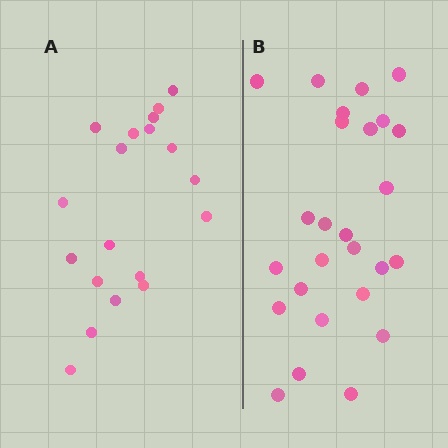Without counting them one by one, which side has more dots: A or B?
Region B (the right region) has more dots.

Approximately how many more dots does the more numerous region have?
Region B has roughly 8 or so more dots than region A.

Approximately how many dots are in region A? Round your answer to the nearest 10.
About 20 dots. (The exact count is 19, which rounds to 20.)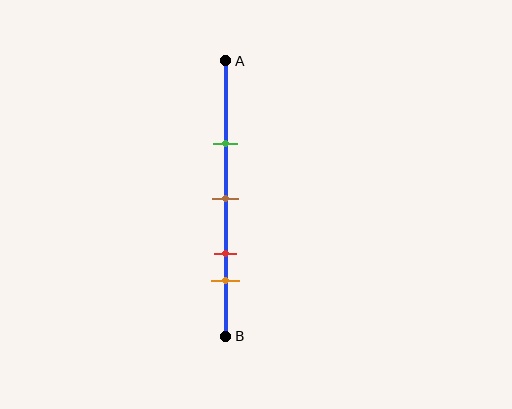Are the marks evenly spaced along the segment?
No, the marks are not evenly spaced.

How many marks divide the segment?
There are 4 marks dividing the segment.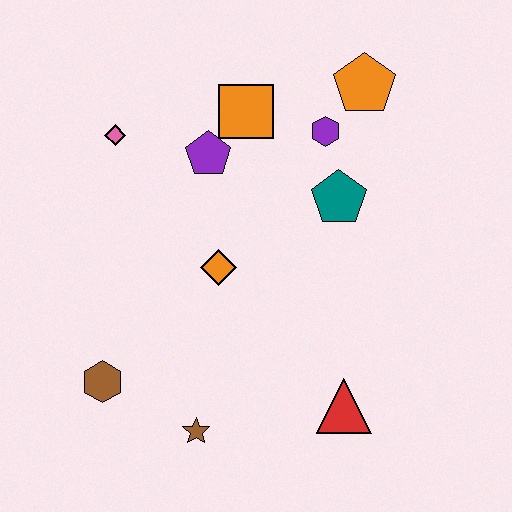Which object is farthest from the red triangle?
The pink diamond is farthest from the red triangle.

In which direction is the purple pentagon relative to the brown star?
The purple pentagon is above the brown star.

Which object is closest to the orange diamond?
The purple pentagon is closest to the orange diamond.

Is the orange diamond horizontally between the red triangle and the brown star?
Yes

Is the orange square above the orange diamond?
Yes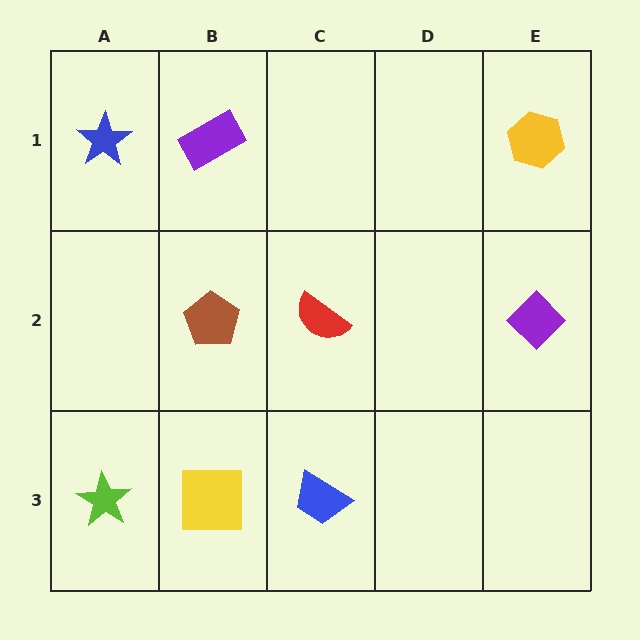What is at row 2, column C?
A red semicircle.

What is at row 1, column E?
A yellow hexagon.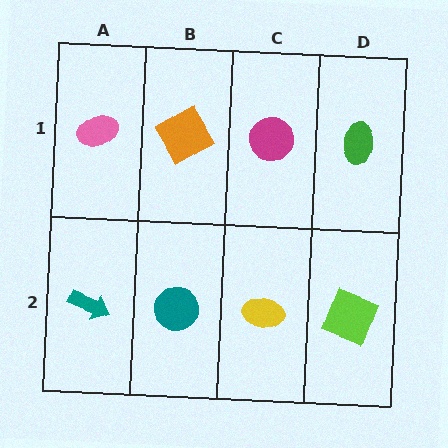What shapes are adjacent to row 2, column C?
A magenta circle (row 1, column C), a teal circle (row 2, column B), a lime square (row 2, column D).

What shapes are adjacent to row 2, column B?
An orange diamond (row 1, column B), a teal arrow (row 2, column A), a yellow ellipse (row 2, column C).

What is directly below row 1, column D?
A lime square.